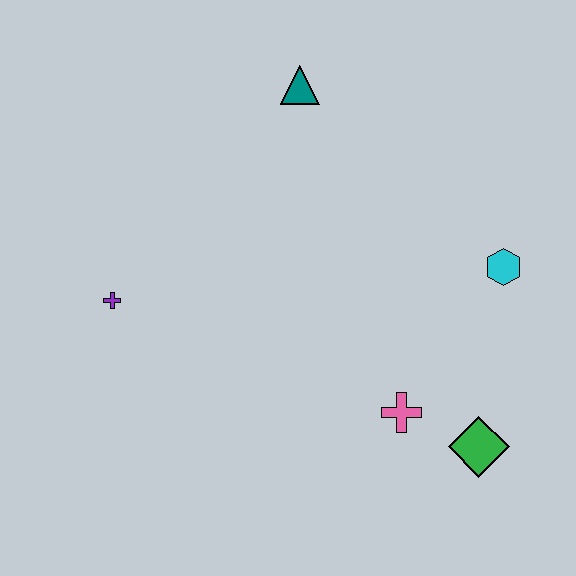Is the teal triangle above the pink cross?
Yes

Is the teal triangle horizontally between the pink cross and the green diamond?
No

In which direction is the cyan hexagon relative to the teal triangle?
The cyan hexagon is to the right of the teal triangle.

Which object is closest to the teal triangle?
The cyan hexagon is closest to the teal triangle.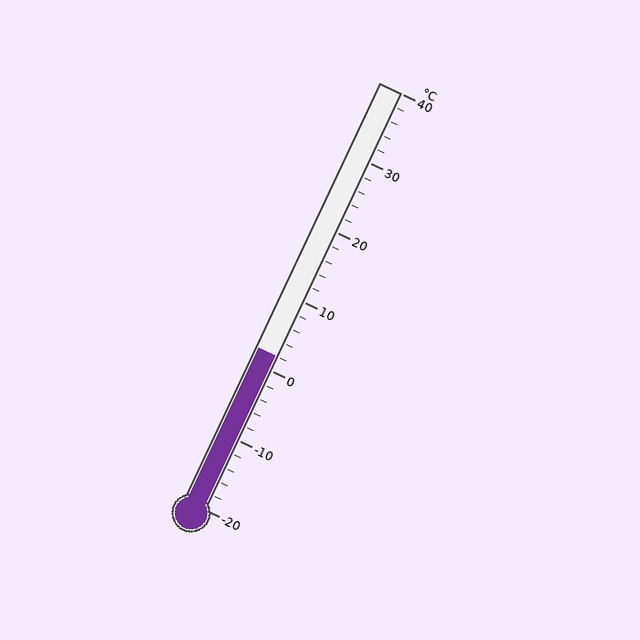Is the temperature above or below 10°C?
The temperature is below 10°C.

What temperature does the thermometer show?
The thermometer shows approximately 2°C.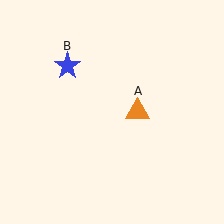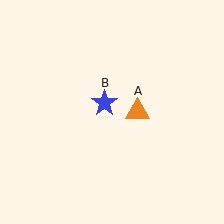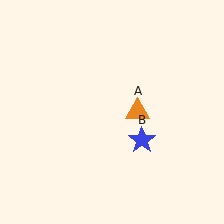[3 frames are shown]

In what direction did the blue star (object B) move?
The blue star (object B) moved down and to the right.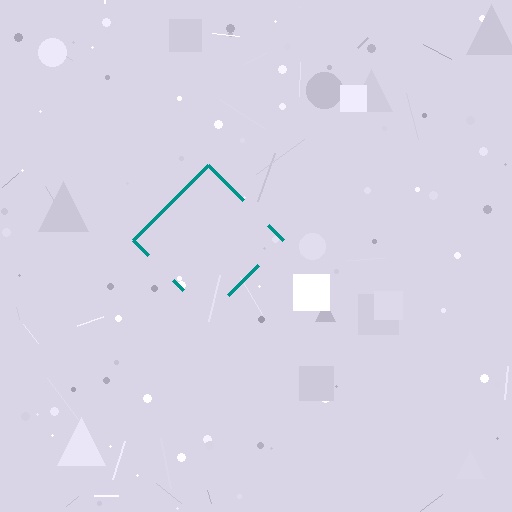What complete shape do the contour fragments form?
The contour fragments form a diamond.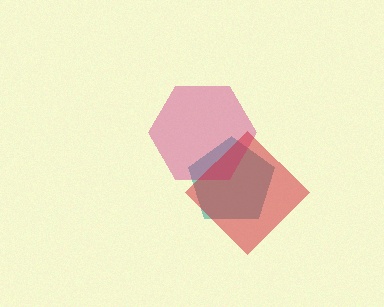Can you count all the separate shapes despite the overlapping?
Yes, there are 3 separate shapes.